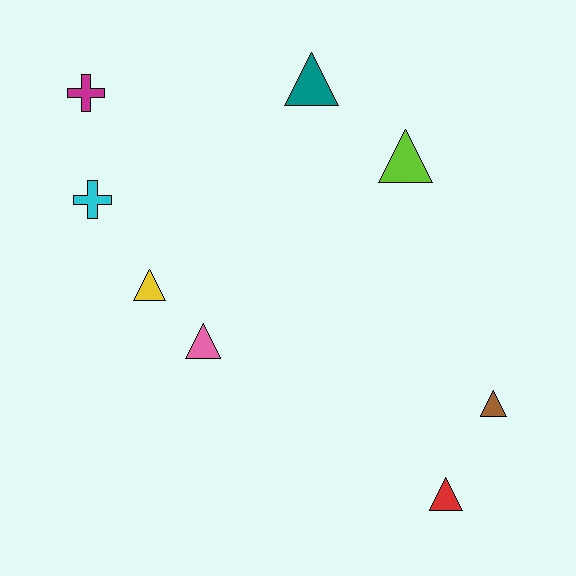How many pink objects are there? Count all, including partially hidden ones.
There is 1 pink object.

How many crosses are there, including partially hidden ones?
There are 2 crosses.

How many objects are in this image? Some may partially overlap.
There are 8 objects.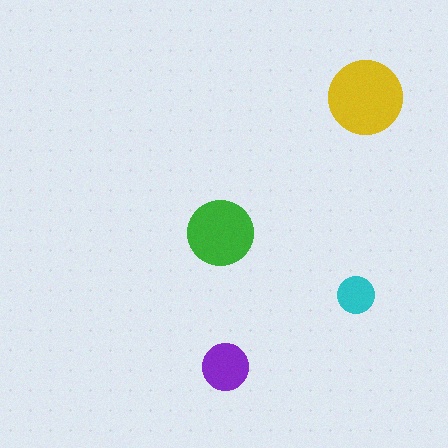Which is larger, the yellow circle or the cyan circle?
The yellow one.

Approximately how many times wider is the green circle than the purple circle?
About 1.5 times wider.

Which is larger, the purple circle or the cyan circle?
The purple one.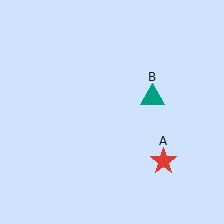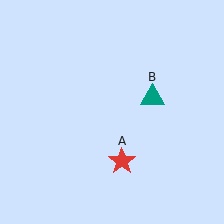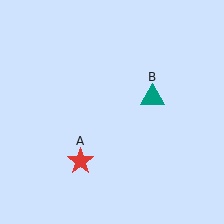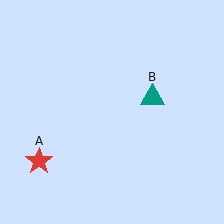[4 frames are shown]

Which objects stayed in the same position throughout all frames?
Teal triangle (object B) remained stationary.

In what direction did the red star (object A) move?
The red star (object A) moved left.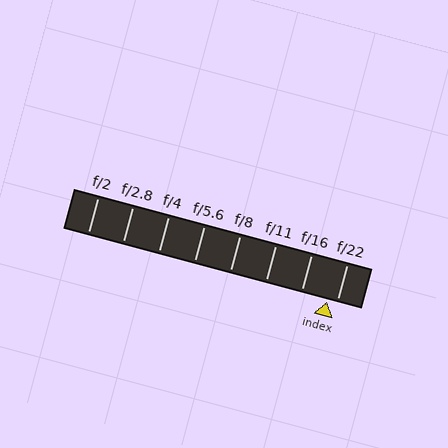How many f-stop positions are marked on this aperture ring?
There are 8 f-stop positions marked.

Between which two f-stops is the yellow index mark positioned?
The index mark is between f/16 and f/22.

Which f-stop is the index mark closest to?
The index mark is closest to f/22.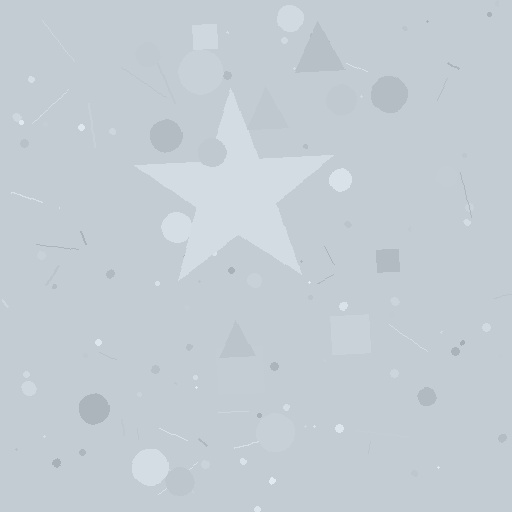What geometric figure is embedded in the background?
A star is embedded in the background.